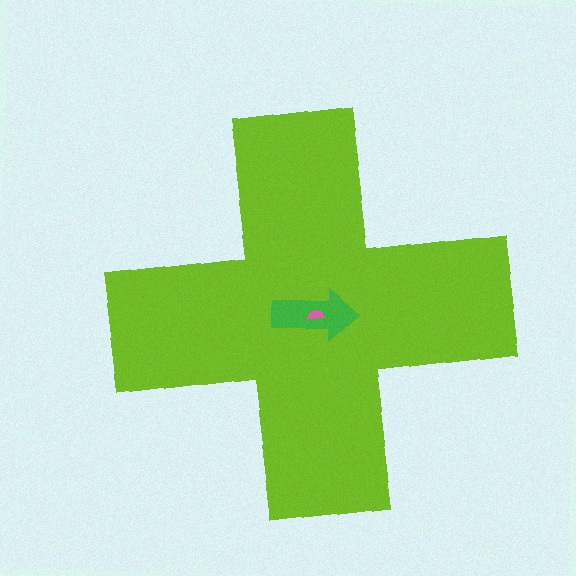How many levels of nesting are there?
3.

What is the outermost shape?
The lime cross.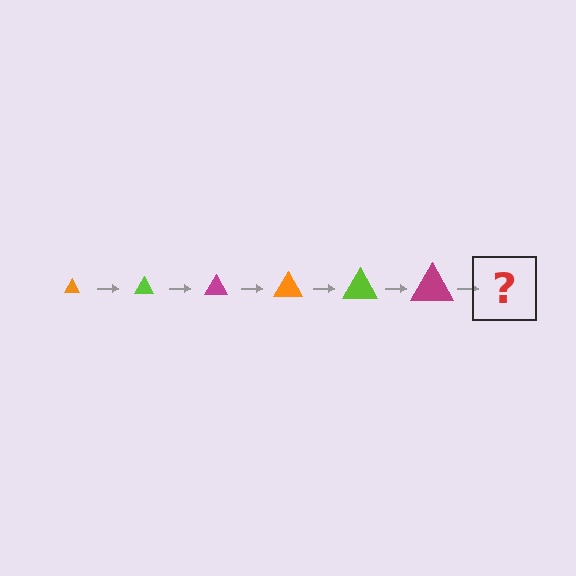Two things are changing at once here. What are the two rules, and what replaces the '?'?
The two rules are that the triangle grows larger each step and the color cycles through orange, lime, and magenta. The '?' should be an orange triangle, larger than the previous one.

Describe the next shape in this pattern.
It should be an orange triangle, larger than the previous one.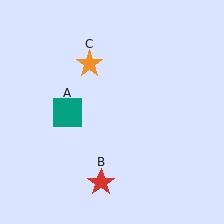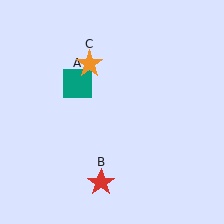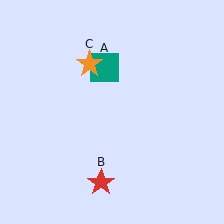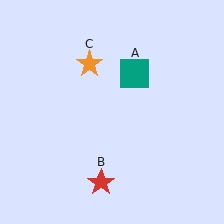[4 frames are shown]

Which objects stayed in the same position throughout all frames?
Red star (object B) and orange star (object C) remained stationary.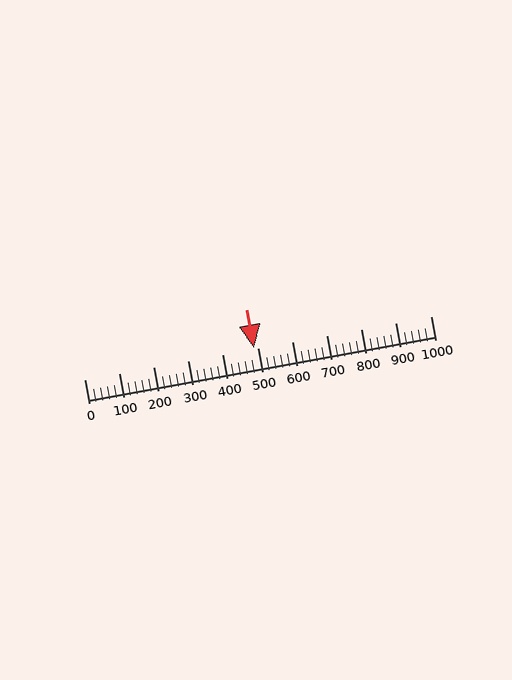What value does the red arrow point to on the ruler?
The red arrow points to approximately 491.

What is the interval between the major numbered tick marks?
The major tick marks are spaced 100 units apart.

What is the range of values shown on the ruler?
The ruler shows values from 0 to 1000.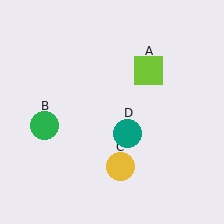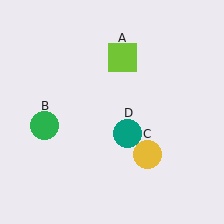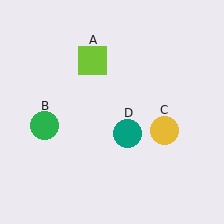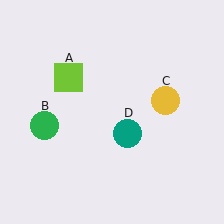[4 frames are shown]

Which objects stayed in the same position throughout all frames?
Green circle (object B) and teal circle (object D) remained stationary.